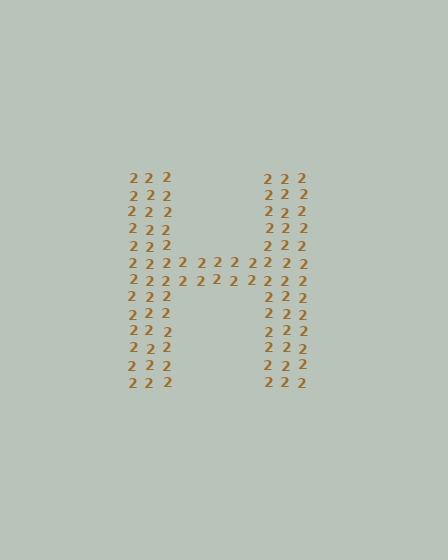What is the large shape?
The large shape is the letter H.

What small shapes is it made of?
It is made of small digit 2's.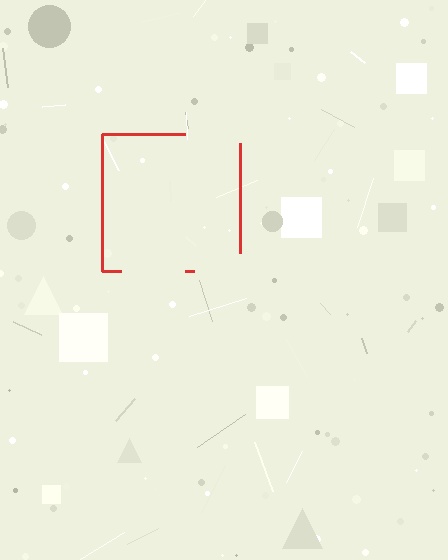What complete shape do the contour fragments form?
The contour fragments form a square.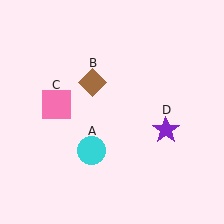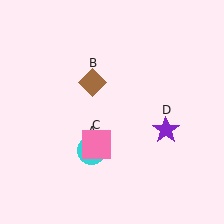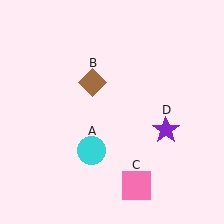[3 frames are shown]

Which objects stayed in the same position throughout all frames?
Cyan circle (object A) and brown diamond (object B) and purple star (object D) remained stationary.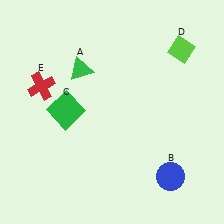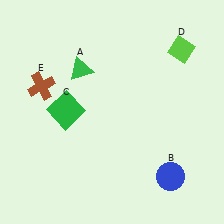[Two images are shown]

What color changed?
The cross (E) changed from red in Image 1 to brown in Image 2.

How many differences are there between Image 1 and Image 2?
There is 1 difference between the two images.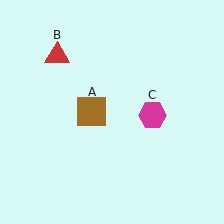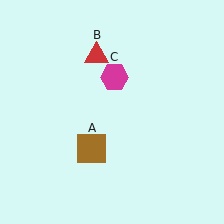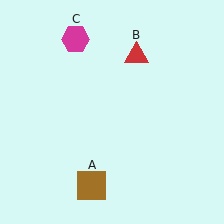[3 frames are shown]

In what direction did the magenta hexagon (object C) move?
The magenta hexagon (object C) moved up and to the left.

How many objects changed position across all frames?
3 objects changed position: brown square (object A), red triangle (object B), magenta hexagon (object C).